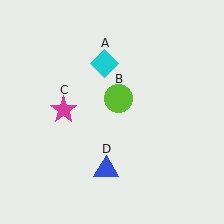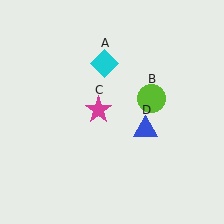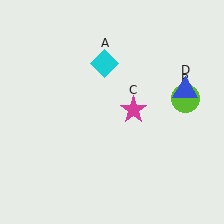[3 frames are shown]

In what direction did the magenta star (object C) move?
The magenta star (object C) moved right.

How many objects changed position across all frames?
3 objects changed position: lime circle (object B), magenta star (object C), blue triangle (object D).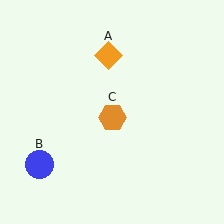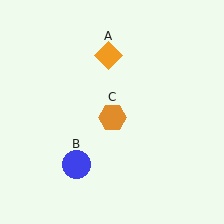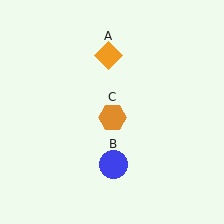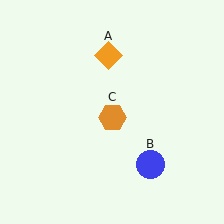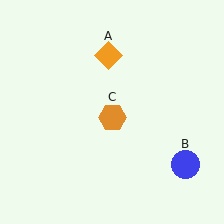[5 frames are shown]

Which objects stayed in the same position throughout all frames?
Orange diamond (object A) and orange hexagon (object C) remained stationary.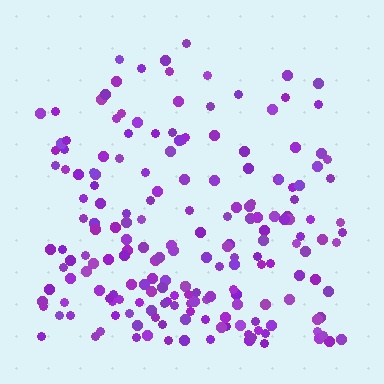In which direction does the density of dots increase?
From top to bottom, with the bottom side densest.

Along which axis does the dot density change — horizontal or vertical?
Vertical.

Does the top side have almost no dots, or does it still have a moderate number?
Still a moderate number, just noticeably fewer than the bottom.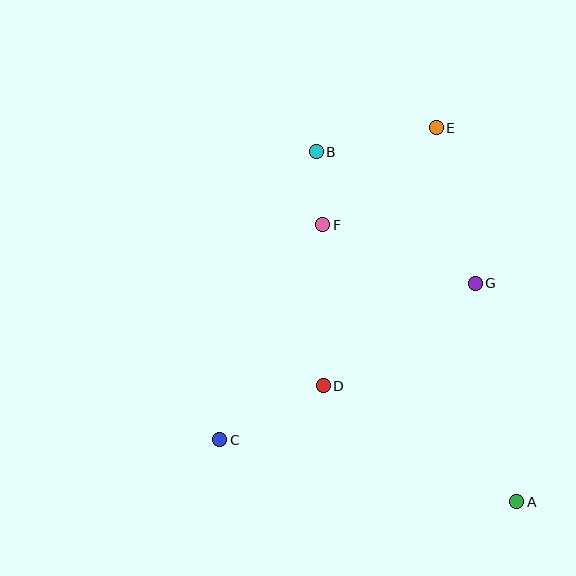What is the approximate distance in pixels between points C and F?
The distance between C and F is approximately 239 pixels.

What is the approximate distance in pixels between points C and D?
The distance between C and D is approximately 117 pixels.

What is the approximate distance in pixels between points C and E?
The distance between C and E is approximately 380 pixels.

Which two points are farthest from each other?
Points A and B are farthest from each other.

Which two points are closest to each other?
Points B and F are closest to each other.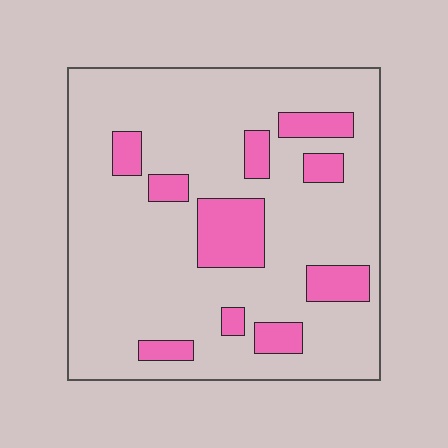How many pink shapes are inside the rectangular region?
10.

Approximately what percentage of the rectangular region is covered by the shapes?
Approximately 20%.